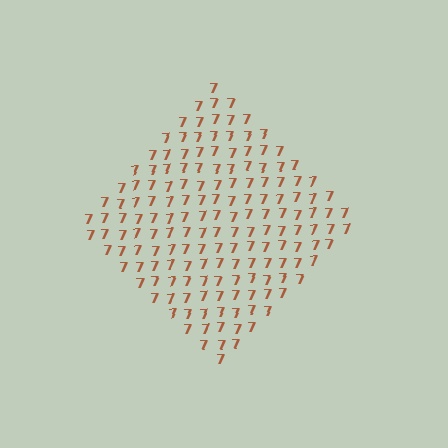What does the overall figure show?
The overall figure shows a diamond.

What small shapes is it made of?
It is made of small digit 7's.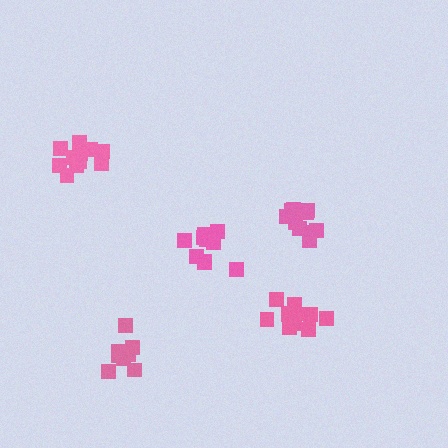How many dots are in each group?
Group 1: 8 dots, Group 2: 12 dots, Group 3: 10 dots, Group 4: 11 dots, Group 5: 10 dots (51 total).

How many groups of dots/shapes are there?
There are 5 groups.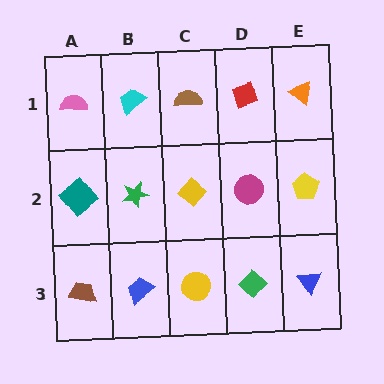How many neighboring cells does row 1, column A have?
2.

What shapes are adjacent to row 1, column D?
A magenta circle (row 2, column D), a brown semicircle (row 1, column C), an orange triangle (row 1, column E).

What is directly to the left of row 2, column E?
A magenta circle.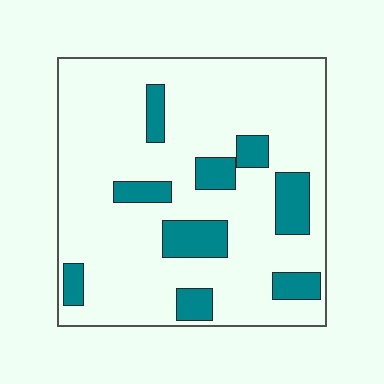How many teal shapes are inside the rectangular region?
9.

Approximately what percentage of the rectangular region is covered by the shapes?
Approximately 20%.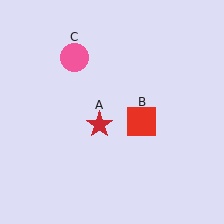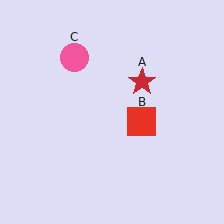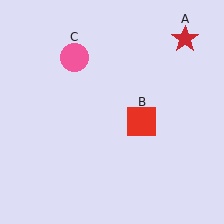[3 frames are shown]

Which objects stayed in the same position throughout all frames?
Red square (object B) and pink circle (object C) remained stationary.